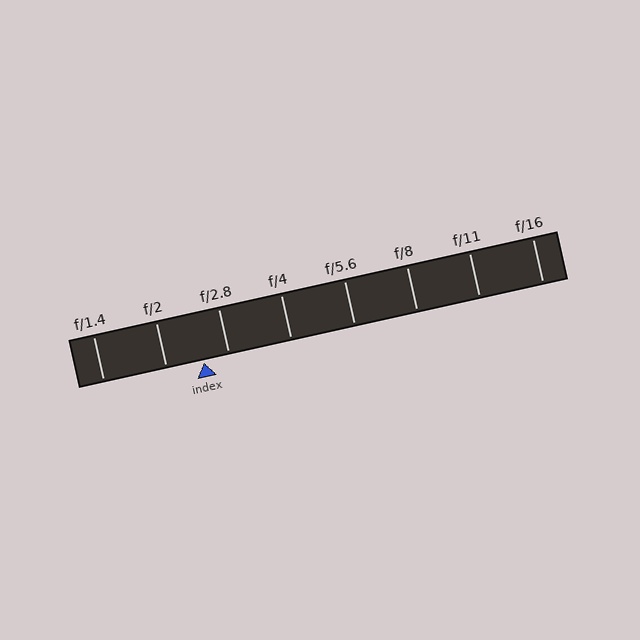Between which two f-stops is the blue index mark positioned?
The index mark is between f/2 and f/2.8.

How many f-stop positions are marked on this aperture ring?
There are 8 f-stop positions marked.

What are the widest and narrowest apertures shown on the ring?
The widest aperture shown is f/1.4 and the narrowest is f/16.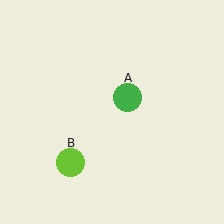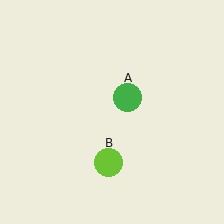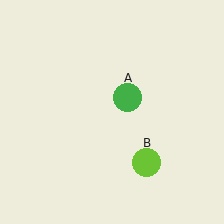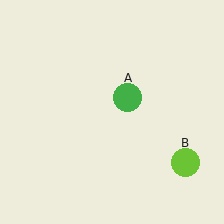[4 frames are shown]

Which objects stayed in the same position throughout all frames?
Green circle (object A) remained stationary.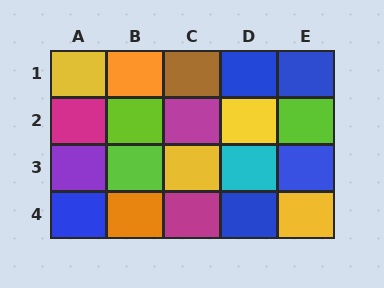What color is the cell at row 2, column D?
Yellow.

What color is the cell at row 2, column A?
Magenta.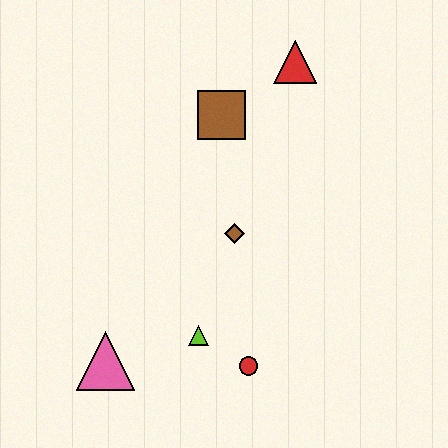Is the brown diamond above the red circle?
Yes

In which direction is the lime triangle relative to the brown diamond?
The lime triangle is below the brown diamond.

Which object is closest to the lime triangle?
The red circle is closest to the lime triangle.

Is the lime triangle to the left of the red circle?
Yes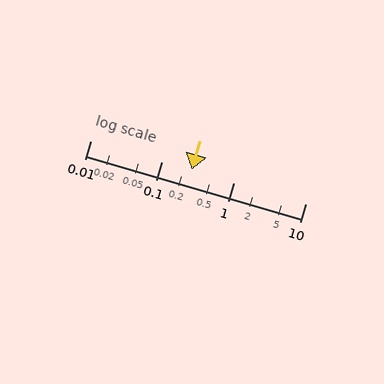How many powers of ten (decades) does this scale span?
The scale spans 3 decades, from 0.01 to 10.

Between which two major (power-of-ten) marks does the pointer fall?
The pointer is between 0.1 and 1.